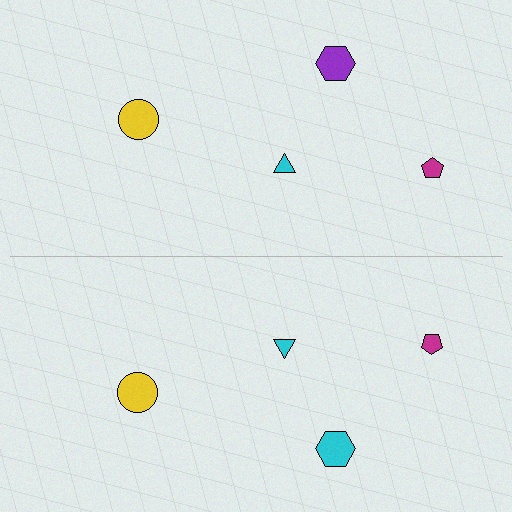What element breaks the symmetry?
The cyan hexagon on the bottom side breaks the symmetry — its mirror counterpart is purple.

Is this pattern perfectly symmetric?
No, the pattern is not perfectly symmetric. The cyan hexagon on the bottom side breaks the symmetry — its mirror counterpart is purple.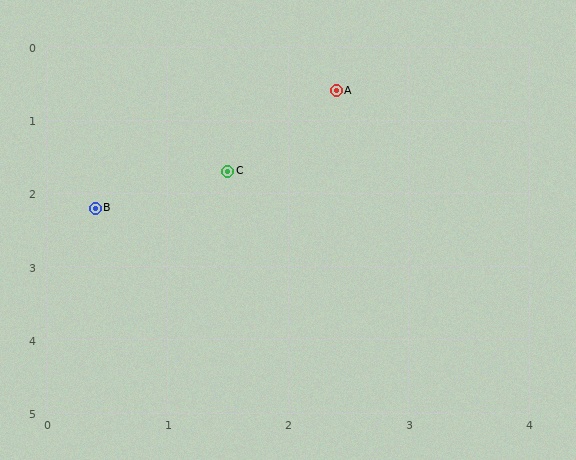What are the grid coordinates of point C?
Point C is at approximately (1.5, 1.7).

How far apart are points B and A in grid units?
Points B and A are about 2.6 grid units apart.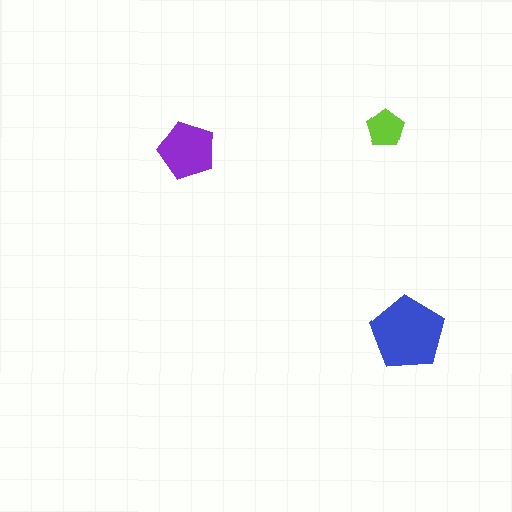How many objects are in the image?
There are 3 objects in the image.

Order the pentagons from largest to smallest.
the blue one, the purple one, the lime one.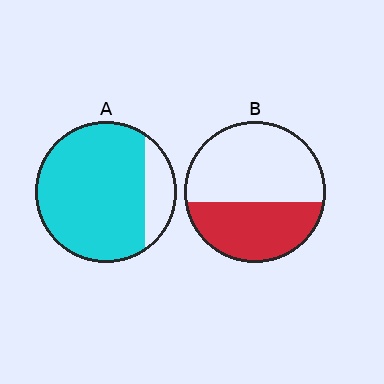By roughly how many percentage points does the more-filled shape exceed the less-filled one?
By roughly 40 percentage points (A over B).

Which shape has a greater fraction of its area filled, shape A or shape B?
Shape A.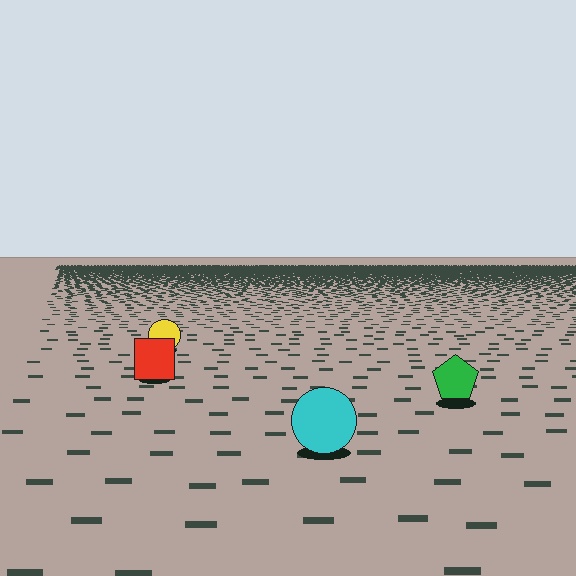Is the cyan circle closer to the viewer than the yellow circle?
Yes. The cyan circle is closer — you can tell from the texture gradient: the ground texture is coarser near it.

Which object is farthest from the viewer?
The yellow circle is farthest from the viewer. It appears smaller and the ground texture around it is denser.